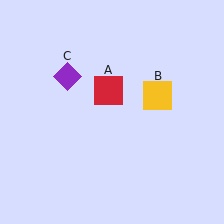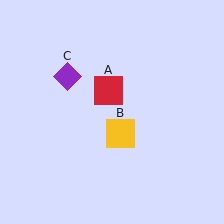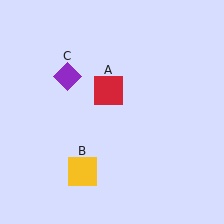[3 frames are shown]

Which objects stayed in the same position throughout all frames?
Red square (object A) and purple diamond (object C) remained stationary.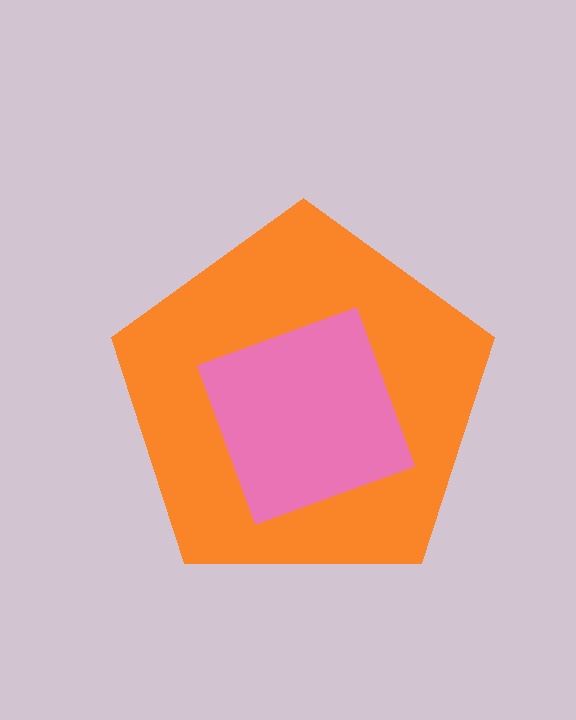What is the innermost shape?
The pink diamond.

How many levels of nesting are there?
2.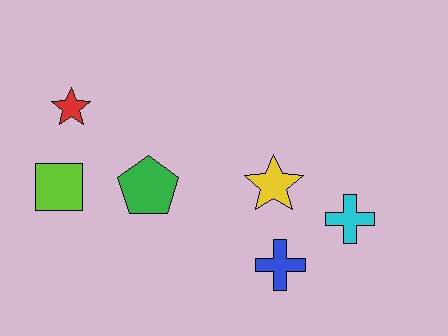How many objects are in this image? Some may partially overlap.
There are 6 objects.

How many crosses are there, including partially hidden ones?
There are 2 crosses.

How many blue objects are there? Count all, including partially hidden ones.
There is 1 blue object.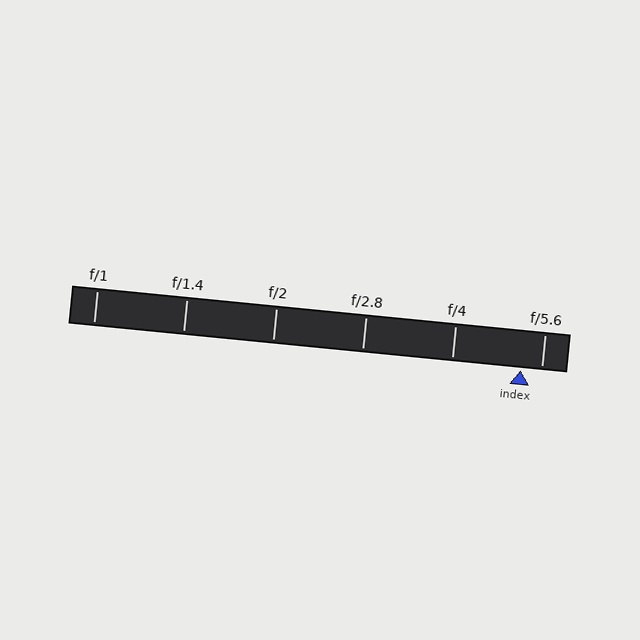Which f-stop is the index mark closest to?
The index mark is closest to f/5.6.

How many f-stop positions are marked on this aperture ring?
There are 6 f-stop positions marked.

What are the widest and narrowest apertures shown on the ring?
The widest aperture shown is f/1 and the narrowest is f/5.6.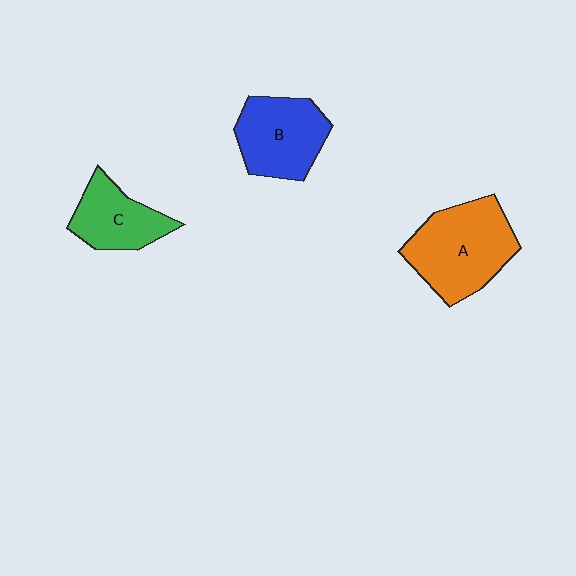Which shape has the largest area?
Shape A (orange).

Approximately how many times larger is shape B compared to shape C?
Approximately 1.3 times.